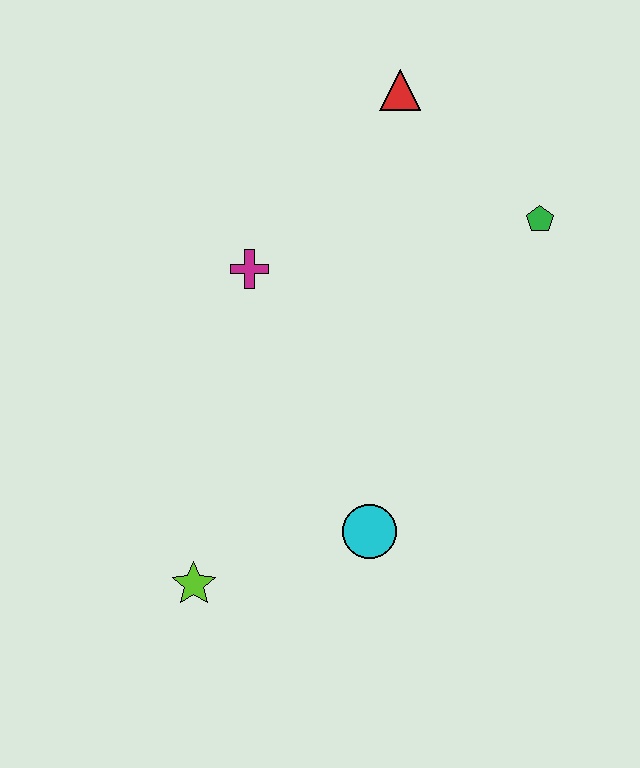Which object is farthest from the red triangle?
The lime star is farthest from the red triangle.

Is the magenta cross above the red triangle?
No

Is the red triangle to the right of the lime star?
Yes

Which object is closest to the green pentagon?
The red triangle is closest to the green pentagon.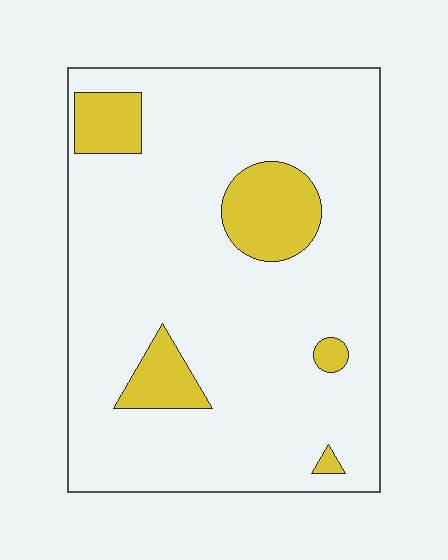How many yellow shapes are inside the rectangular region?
5.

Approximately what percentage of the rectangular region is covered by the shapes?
Approximately 15%.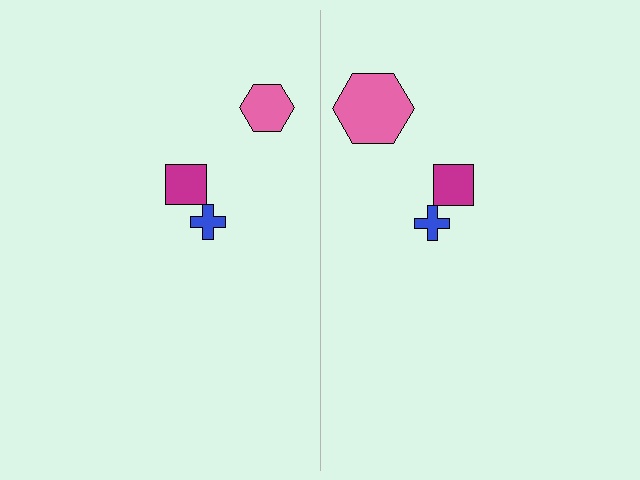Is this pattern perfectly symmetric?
No, the pattern is not perfectly symmetric. The pink hexagon on the right side has a different size than its mirror counterpart.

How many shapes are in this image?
There are 6 shapes in this image.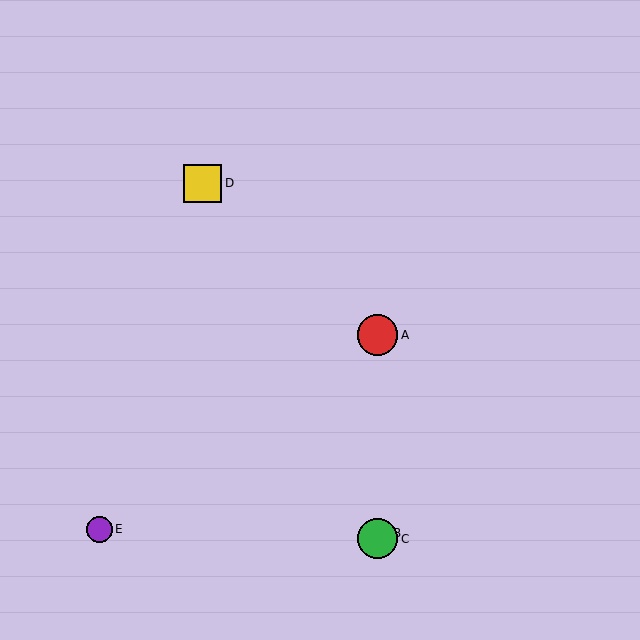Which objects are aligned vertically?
Objects A, B, C are aligned vertically.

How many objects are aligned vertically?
3 objects (A, B, C) are aligned vertically.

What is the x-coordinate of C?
Object C is at x≈378.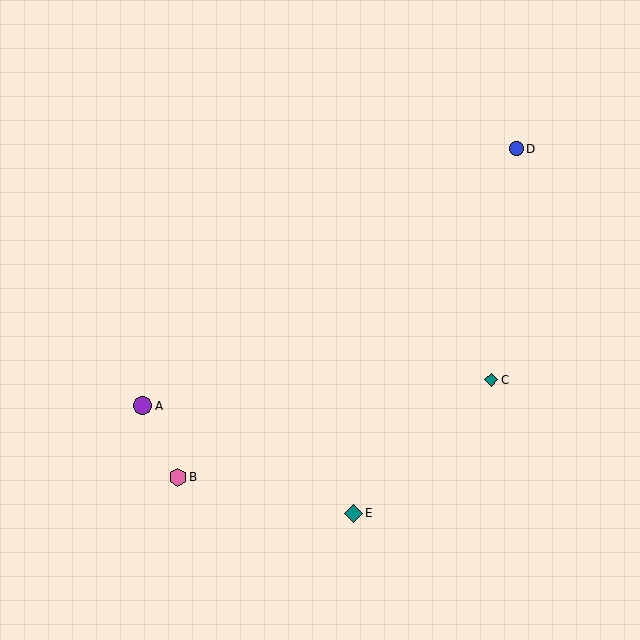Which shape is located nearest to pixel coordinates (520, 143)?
The blue circle (labeled D) at (516, 149) is nearest to that location.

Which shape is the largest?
The purple circle (labeled A) is the largest.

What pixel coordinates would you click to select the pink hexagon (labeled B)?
Click at (178, 477) to select the pink hexagon B.